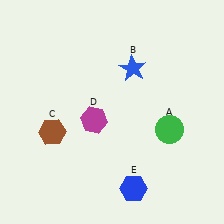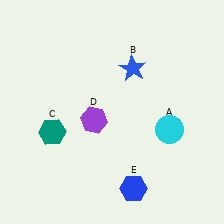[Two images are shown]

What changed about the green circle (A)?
In Image 1, A is green. In Image 2, it changed to cyan.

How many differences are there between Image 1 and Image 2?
There are 3 differences between the two images.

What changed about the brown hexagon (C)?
In Image 1, C is brown. In Image 2, it changed to teal.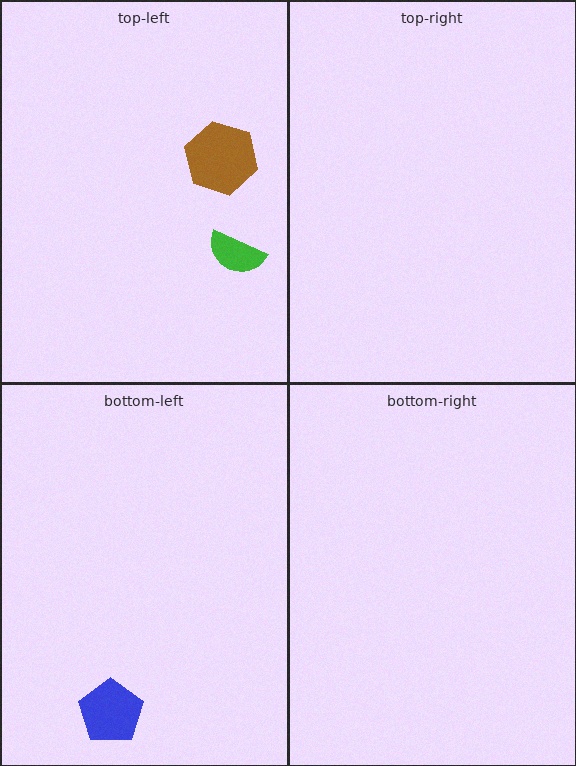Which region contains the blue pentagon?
The bottom-left region.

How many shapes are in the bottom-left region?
1.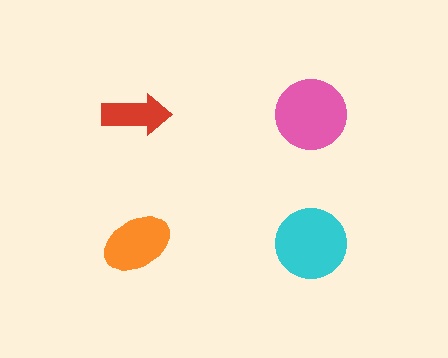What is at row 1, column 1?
A red arrow.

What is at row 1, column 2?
A pink circle.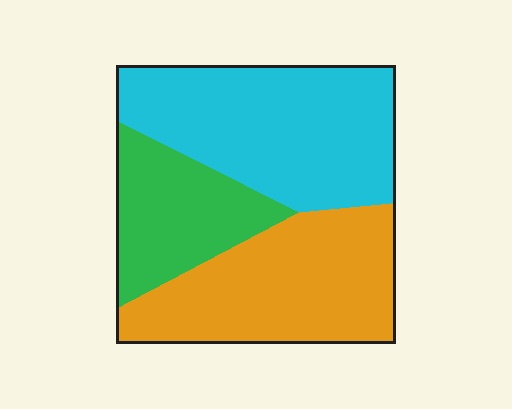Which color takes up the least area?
Green, at roughly 20%.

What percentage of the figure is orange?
Orange takes up about three eighths (3/8) of the figure.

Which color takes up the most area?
Cyan, at roughly 40%.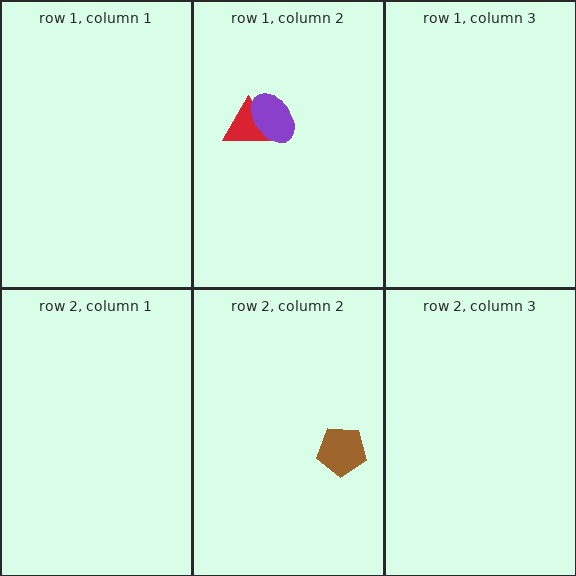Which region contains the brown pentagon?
The row 2, column 2 region.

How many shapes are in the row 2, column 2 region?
1.